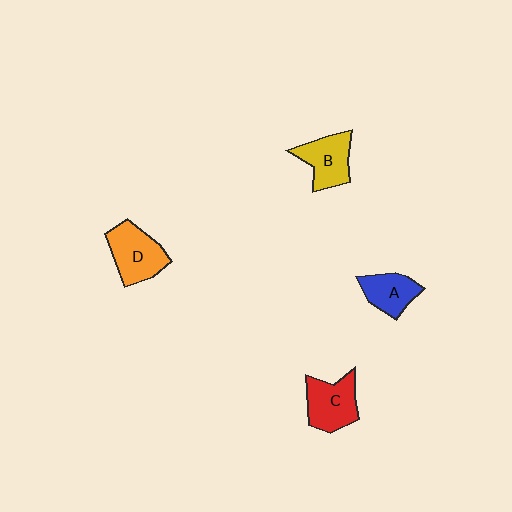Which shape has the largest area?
Shape D (orange).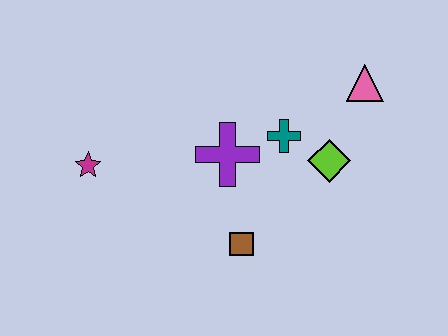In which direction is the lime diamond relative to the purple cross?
The lime diamond is to the right of the purple cross.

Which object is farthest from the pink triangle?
The magenta star is farthest from the pink triangle.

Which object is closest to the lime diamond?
The teal cross is closest to the lime diamond.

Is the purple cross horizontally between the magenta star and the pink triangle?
Yes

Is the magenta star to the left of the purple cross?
Yes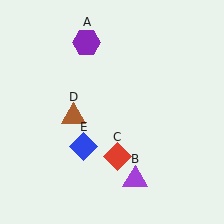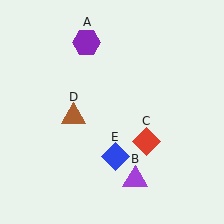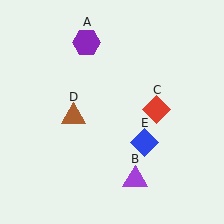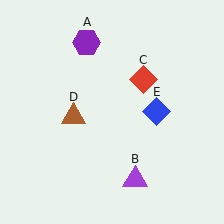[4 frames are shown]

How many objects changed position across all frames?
2 objects changed position: red diamond (object C), blue diamond (object E).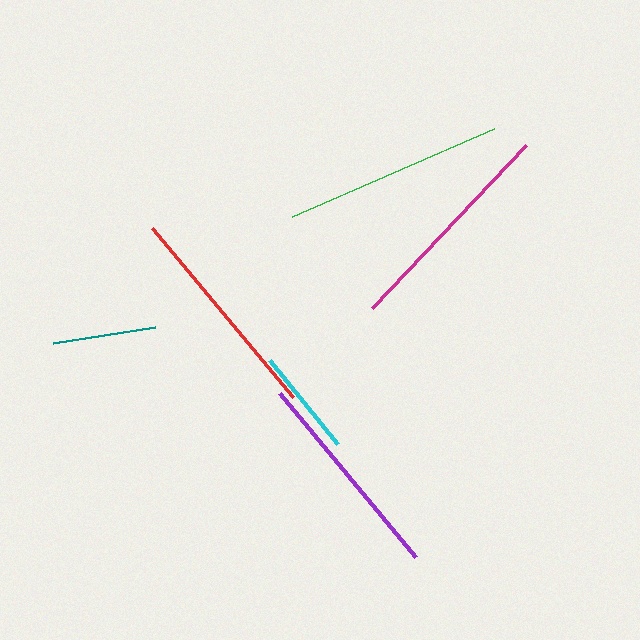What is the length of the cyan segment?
The cyan segment is approximately 109 pixels long.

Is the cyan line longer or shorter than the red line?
The red line is longer than the cyan line.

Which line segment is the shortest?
The teal line is the shortest at approximately 103 pixels.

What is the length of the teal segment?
The teal segment is approximately 103 pixels long.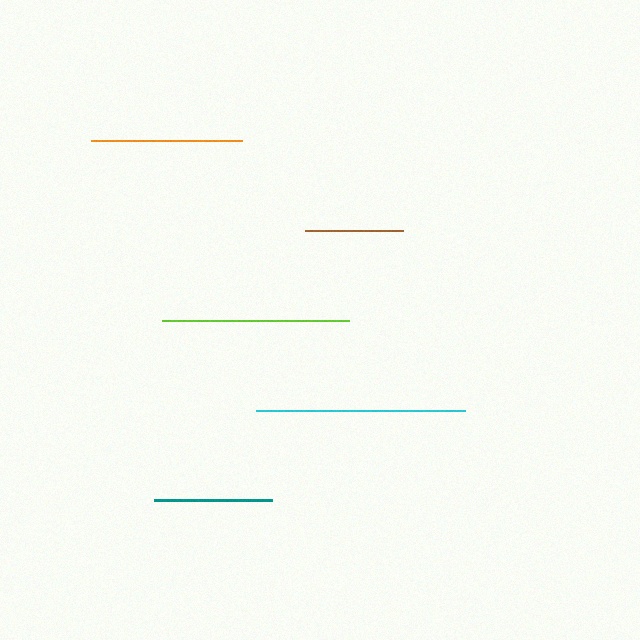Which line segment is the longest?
The cyan line is the longest at approximately 209 pixels.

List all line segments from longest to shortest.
From longest to shortest: cyan, lime, orange, teal, brown.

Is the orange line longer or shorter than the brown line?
The orange line is longer than the brown line.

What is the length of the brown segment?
The brown segment is approximately 98 pixels long.